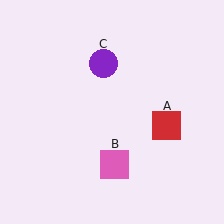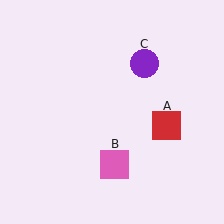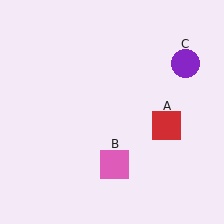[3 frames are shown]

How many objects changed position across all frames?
1 object changed position: purple circle (object C).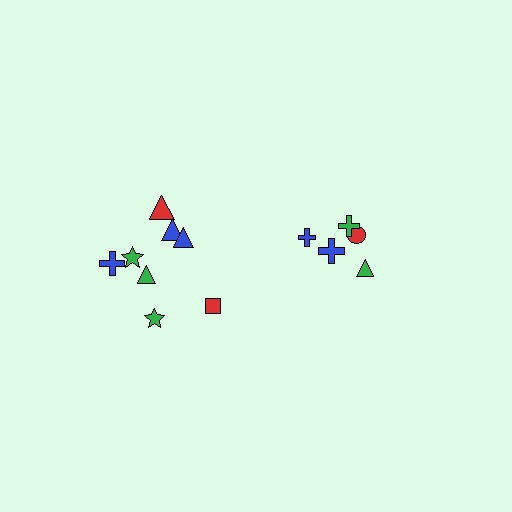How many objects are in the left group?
There are 8 objects.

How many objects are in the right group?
There are 5 objects.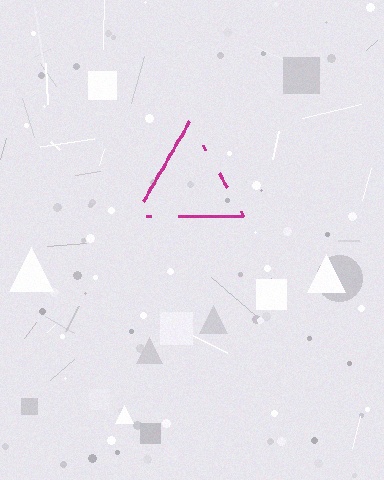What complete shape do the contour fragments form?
The contour fragments form a triangle.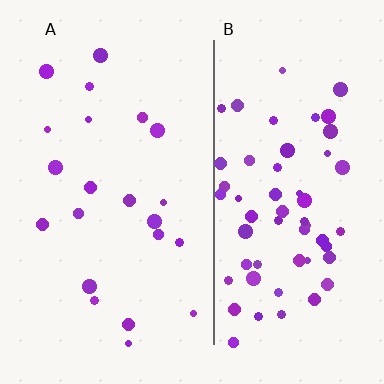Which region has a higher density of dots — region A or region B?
B (the right).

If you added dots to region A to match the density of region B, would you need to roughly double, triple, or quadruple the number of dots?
Approximately triple.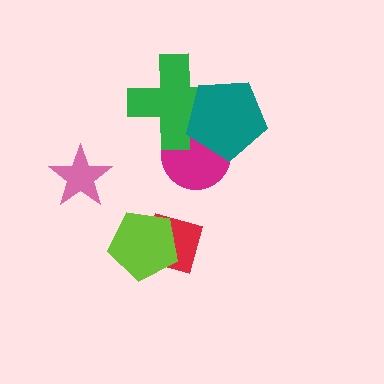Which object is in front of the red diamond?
The lime pentagon is in front of the red diamond.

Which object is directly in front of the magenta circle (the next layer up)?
The green cross is directly in front of the magenta circle.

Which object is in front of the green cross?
The teal pentagon is in front of the green cross.